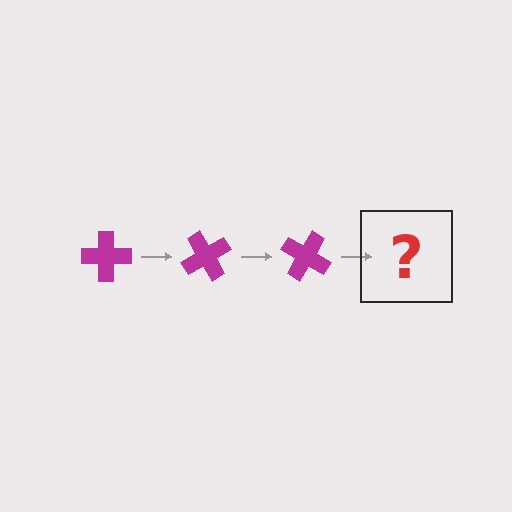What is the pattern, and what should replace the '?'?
The pattern is that the cross rotates 60 degrees each step. The '?' should be a magenta cross rotated 180 degrees.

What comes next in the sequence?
The next element should be a magenta cross rotated 180 degrees.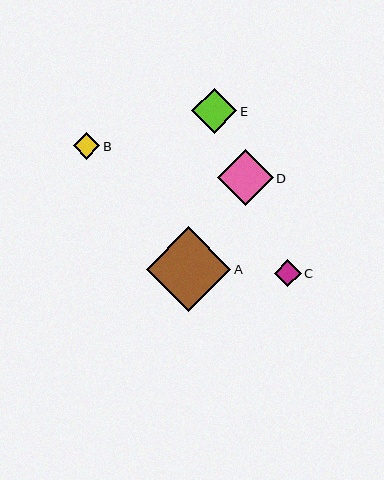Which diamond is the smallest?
Diamond B is the smallest with a size of approximately 27 pixels.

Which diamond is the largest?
Diamond A is the largest with a size of approximately 85 pixels.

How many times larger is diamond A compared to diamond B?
Diamond A is approximately 3.2 times the size of diamond B.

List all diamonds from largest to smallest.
From largest to smallest: A, D, E, C, B.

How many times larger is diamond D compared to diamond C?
Diamond D is approximately 2.1 times the size of diamond C.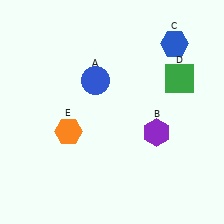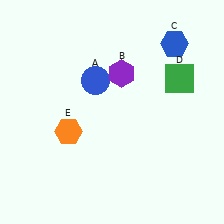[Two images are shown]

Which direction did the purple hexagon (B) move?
The purple hexagon (B) moved up.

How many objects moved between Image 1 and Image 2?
1 object moved between the two images.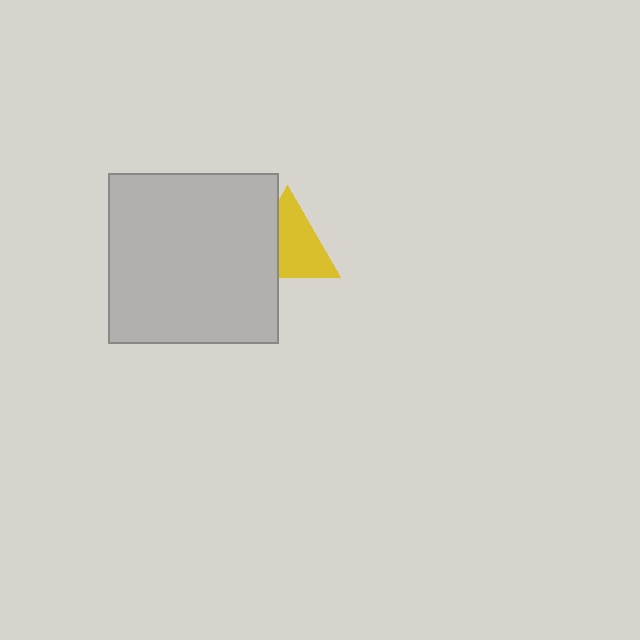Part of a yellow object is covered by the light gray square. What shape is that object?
It is a triangle.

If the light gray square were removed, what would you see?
You would see the complete yellow triangle.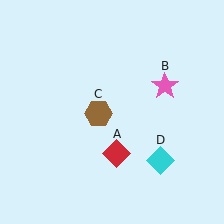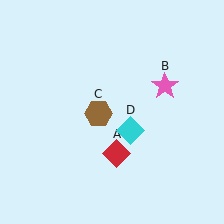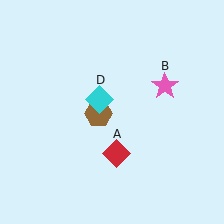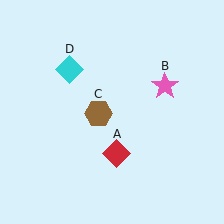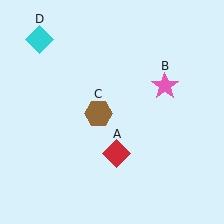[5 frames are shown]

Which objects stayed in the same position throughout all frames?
Red diamond (object A) and pink star (object B) and brown hexagon (object C) remained stationary.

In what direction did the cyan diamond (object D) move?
The cyan diamond (object D) moved up and to the left.